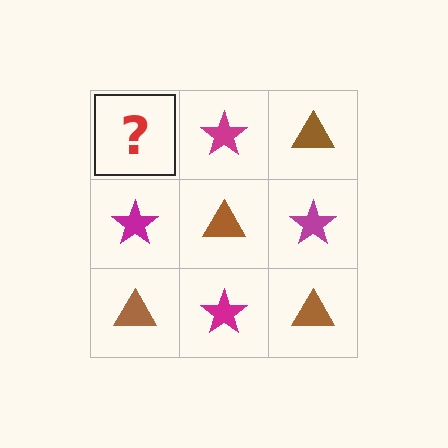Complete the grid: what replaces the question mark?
The question mark should be replaced with a brown triangle.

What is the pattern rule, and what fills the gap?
The rule is that it alternates brown triangle and magenta star in a checkerboard pattern. The gap should be filled with a brown triangle.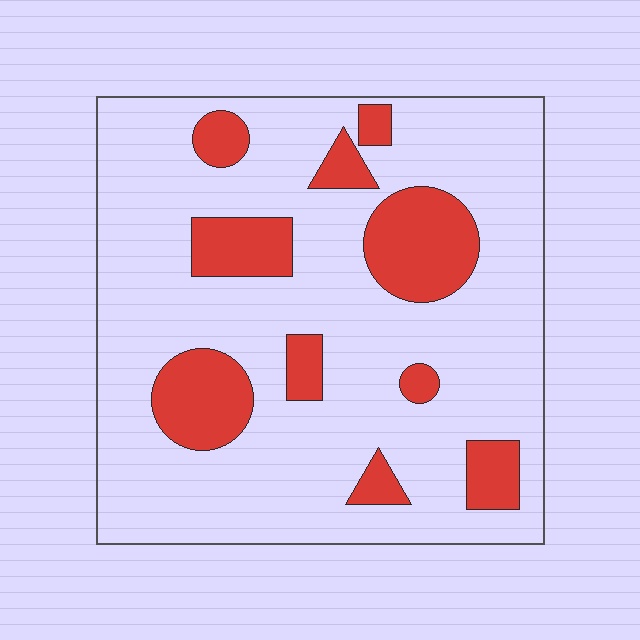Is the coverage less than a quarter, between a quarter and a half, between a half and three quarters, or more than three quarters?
Less than a quarter.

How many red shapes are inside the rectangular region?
10.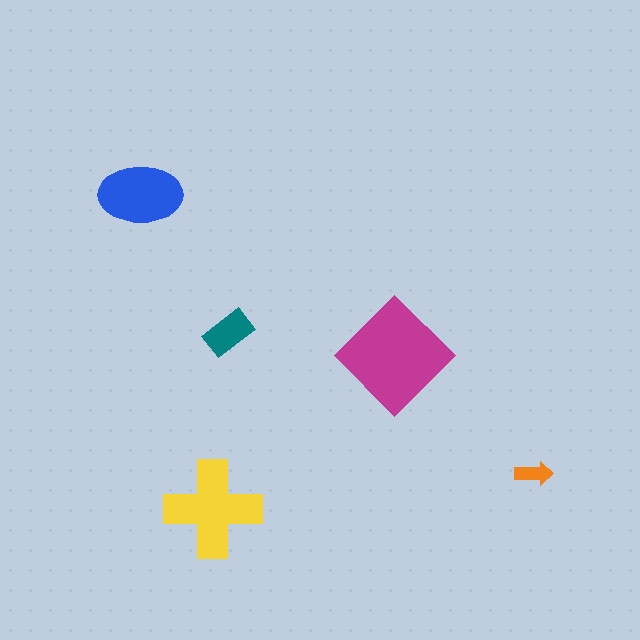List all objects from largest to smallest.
The magenta diamond, the yellow cross, the blue ellipse, the teal rectangle, the orange arrow.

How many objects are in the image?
There are 5 objects in the image.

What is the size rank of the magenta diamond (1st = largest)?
1st.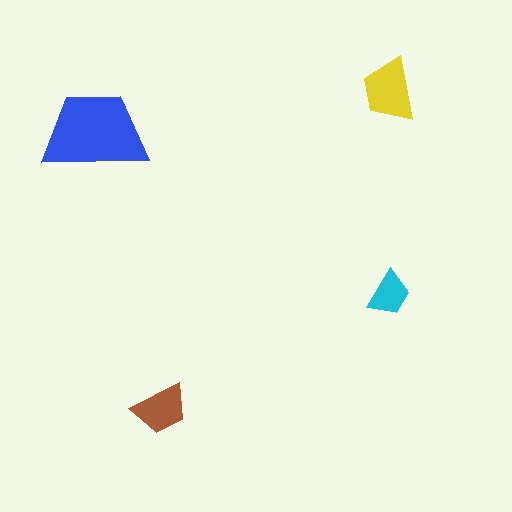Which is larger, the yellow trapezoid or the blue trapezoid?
The blue one.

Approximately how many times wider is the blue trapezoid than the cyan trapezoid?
About 2.5 times wider.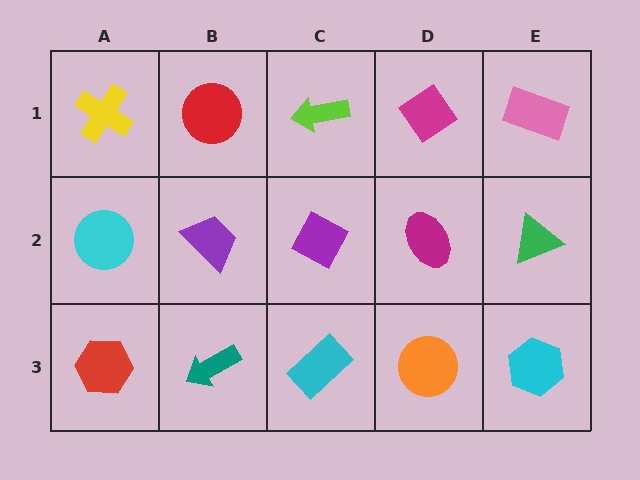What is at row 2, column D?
A magenta ellipse.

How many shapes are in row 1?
5 shapes.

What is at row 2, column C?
A purple diamond.